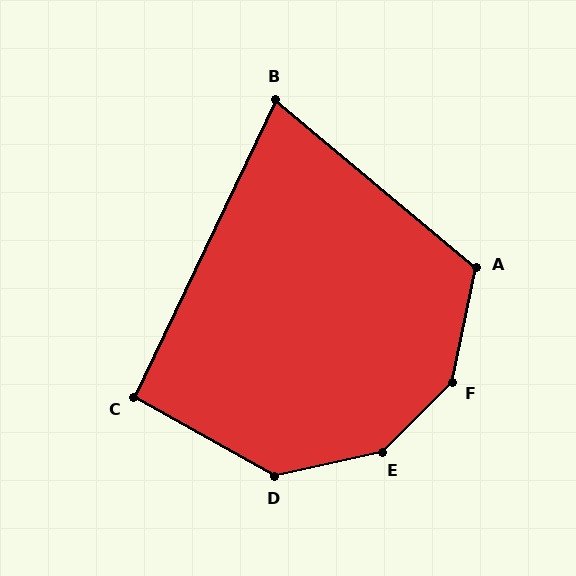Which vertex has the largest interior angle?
E, at approximately 148 degrees.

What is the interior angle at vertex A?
Approximately 118 degrees (obtuse).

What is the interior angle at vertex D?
Approximately 138 degrees (obtuse).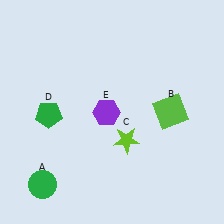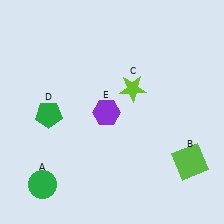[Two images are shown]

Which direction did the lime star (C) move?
The lime star (C) moved up.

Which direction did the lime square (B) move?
The lime square (B) moved down.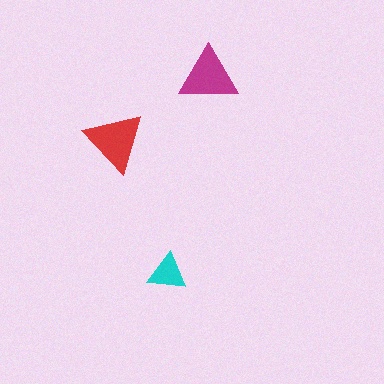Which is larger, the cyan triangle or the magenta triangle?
The magenta one.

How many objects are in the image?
There are 3 objects in the image.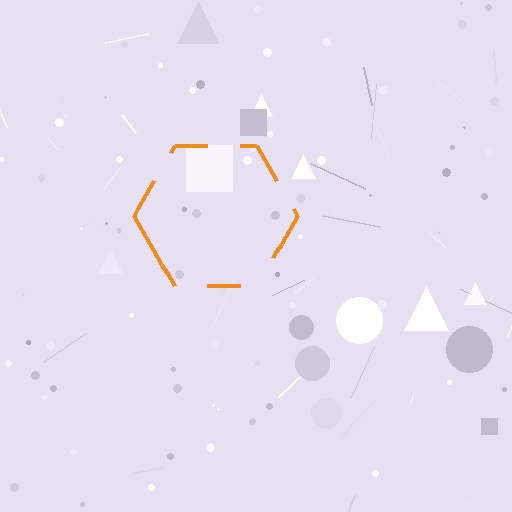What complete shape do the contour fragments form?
The contour fragments form a hexagon.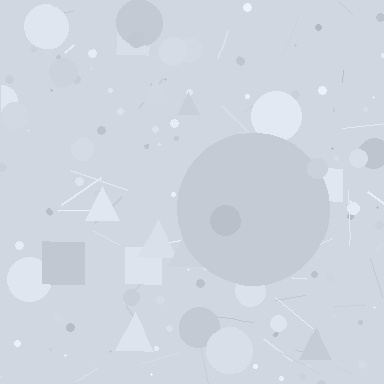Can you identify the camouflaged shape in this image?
The camouflaged shape is a circle.